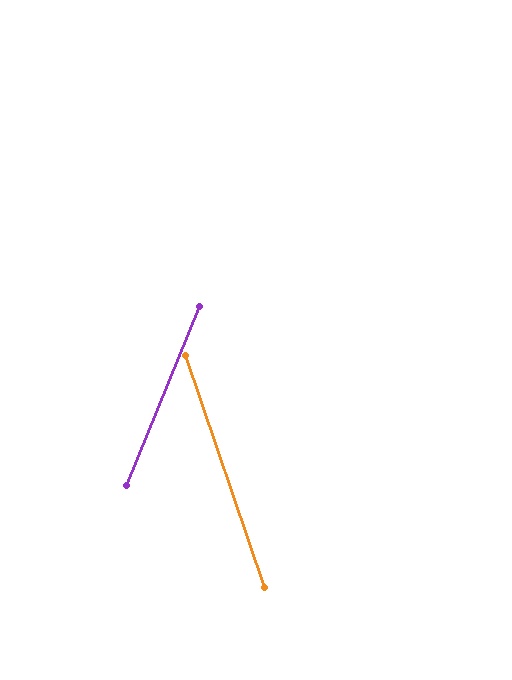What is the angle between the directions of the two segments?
Approximately 41 degrees.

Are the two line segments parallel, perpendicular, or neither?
Neither parallel nor perpendicular — they differ by about 41°.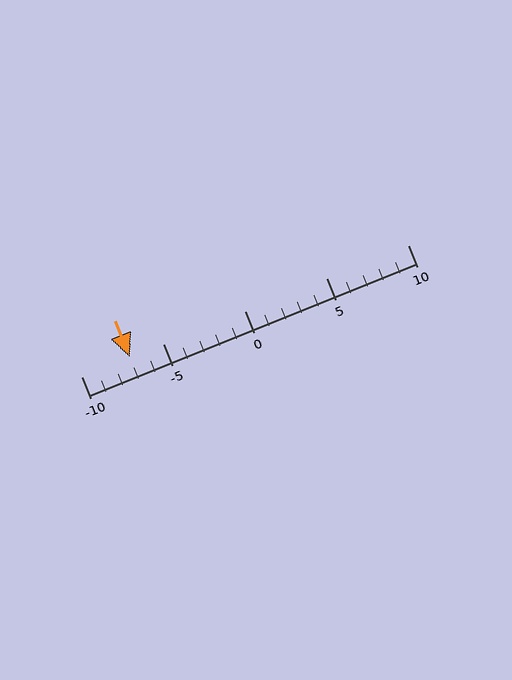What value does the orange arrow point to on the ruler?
The orange arrow points to approximately -7.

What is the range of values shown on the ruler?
The ruler shows values from -10 to 10.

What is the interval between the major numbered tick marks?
The major tick marks are spaced 5 units apart.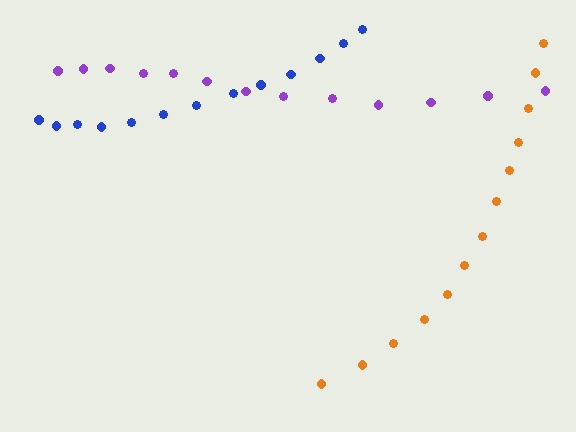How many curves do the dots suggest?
There are 3 distinct paths.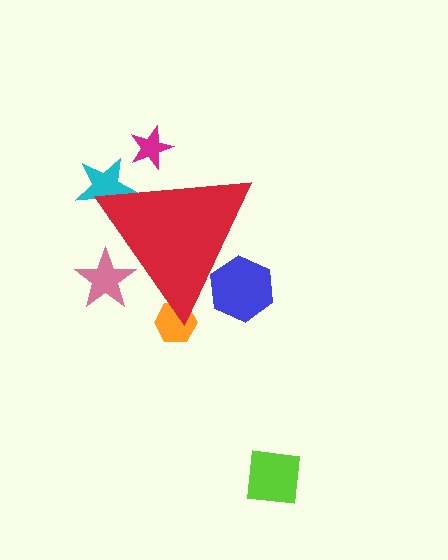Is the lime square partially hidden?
No, the lime square is fully visible.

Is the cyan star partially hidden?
Yes, the cyan star is partially hidden behind the red triangle.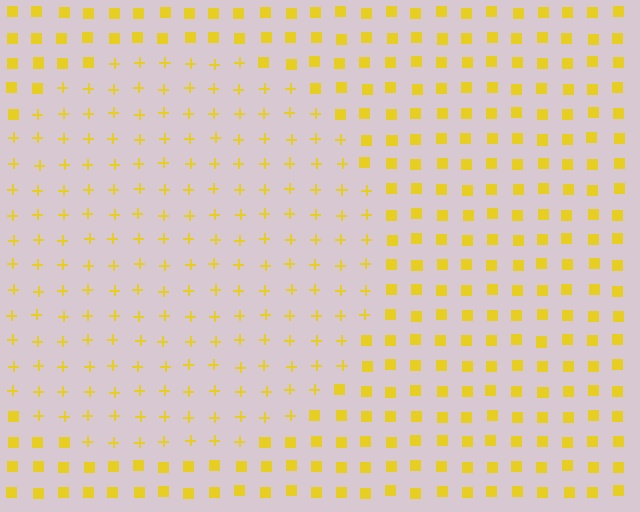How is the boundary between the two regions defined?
The boundary is defined by a change in element shape: plus signs inside vs. squares outside. All elements share the same color and spacing.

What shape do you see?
I see a circle.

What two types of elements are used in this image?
The image uses plus signs inside the circle region and squares outside it.